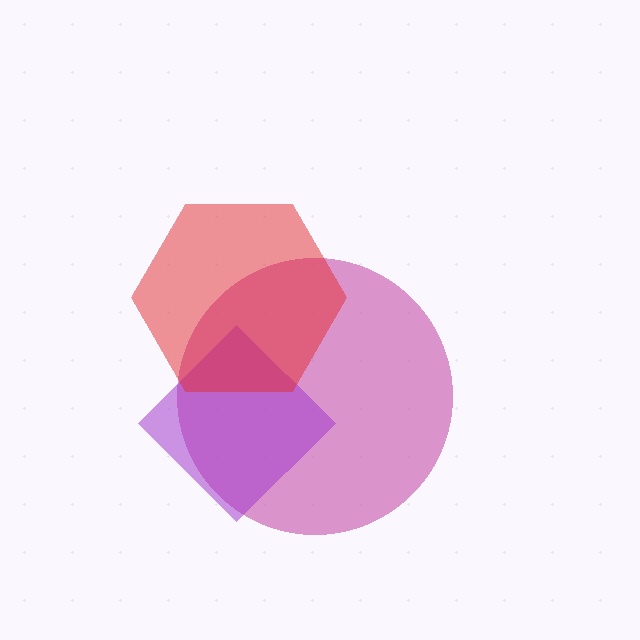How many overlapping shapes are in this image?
There are 3 overlapping shapes in the image.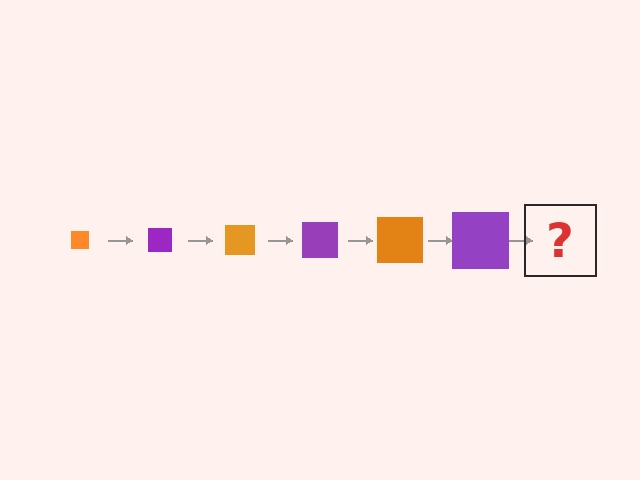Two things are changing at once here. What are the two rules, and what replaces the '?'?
The two rules are that the square grows larger each step and the color cycles through orange and purple. The '?' should be an orange square, larger than the previous one.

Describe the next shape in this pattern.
It should be an orange square, larger than the previous one.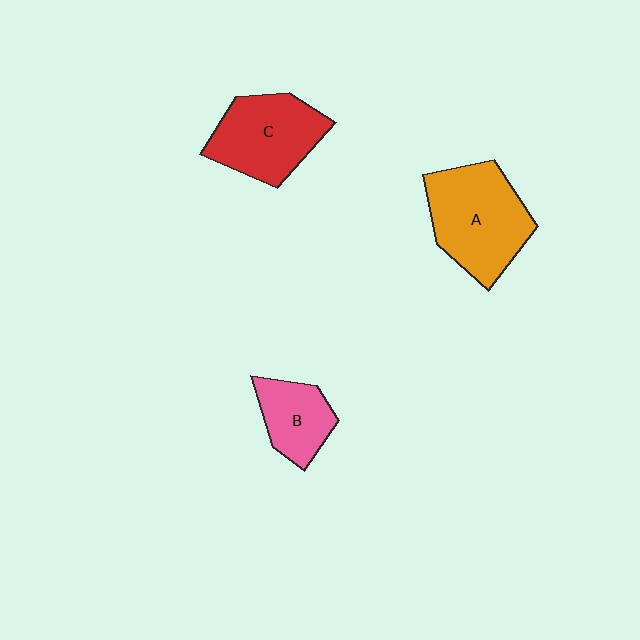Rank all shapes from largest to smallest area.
From largest to smallest: A (orange), C (red), B (pink).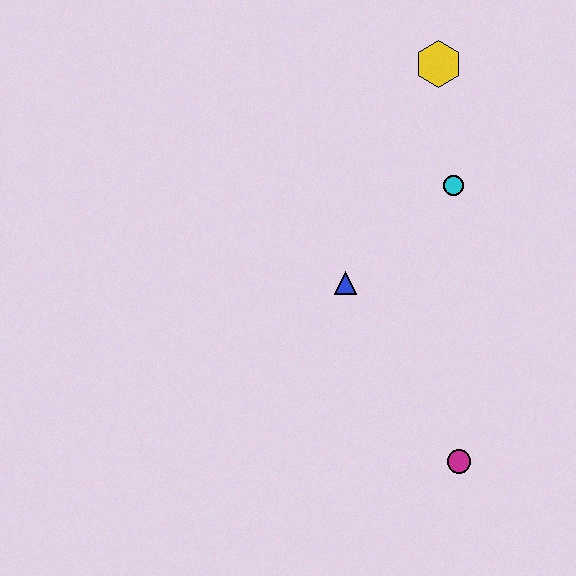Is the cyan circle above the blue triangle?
Yes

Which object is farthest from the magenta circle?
The yellow hexagon is farthest from the magenta circle.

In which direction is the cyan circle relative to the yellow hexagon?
The cyan circle is below the yellow hexagon.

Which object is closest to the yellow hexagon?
The cyan circle is closest to the yellow hexagon.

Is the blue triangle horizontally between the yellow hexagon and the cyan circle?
No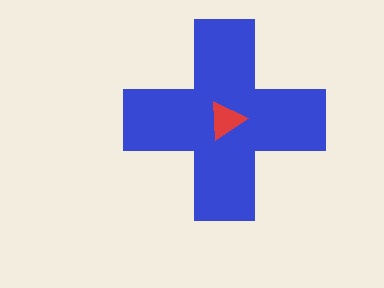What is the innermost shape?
The red triangle.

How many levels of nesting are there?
2.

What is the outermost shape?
The blue cross.